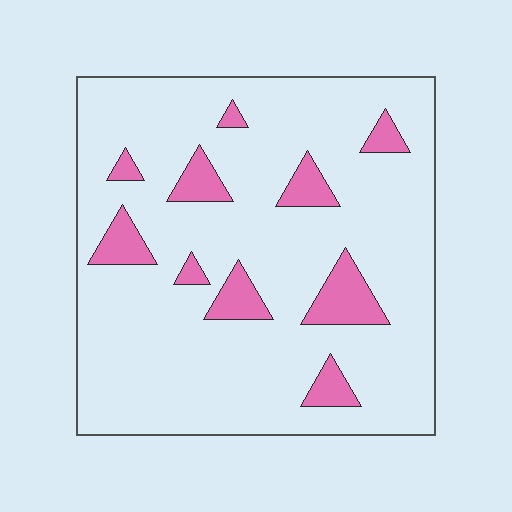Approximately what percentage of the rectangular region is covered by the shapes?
Approximately 15%.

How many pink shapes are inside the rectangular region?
10.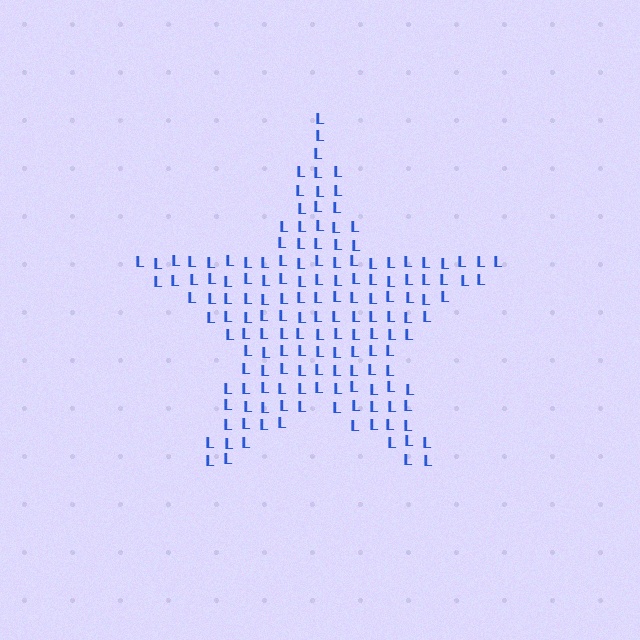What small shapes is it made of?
It is made of small letter L's.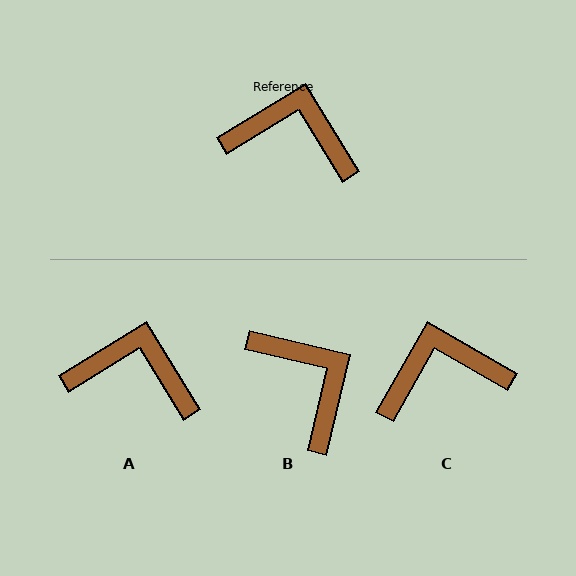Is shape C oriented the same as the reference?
No, it is off by about 29 degrees.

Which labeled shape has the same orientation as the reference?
A.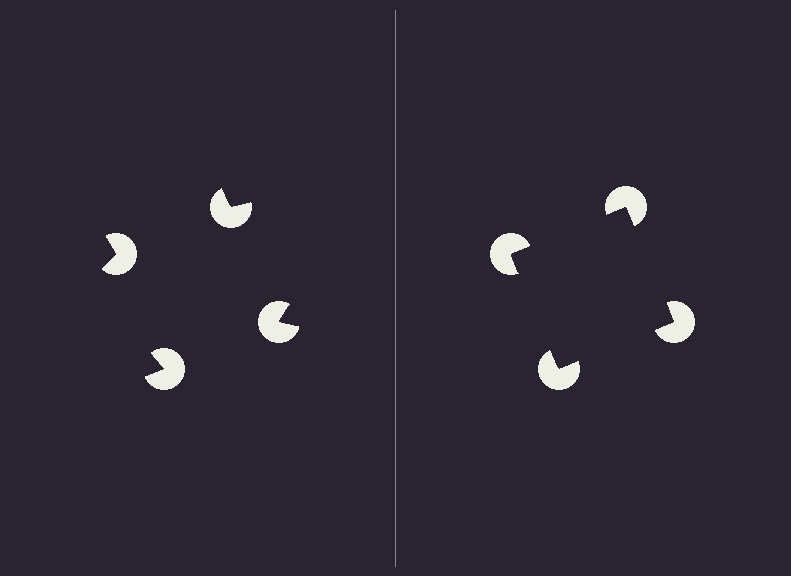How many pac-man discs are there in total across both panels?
8 — 4 on each side.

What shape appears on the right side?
An illusory square.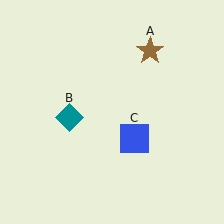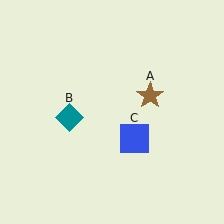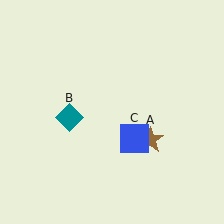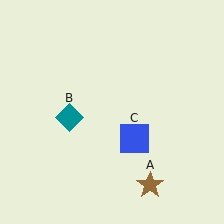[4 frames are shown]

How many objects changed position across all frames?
1 object changed position: brown star (object A).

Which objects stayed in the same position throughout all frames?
Teal diamond (object B) and blue square (object C) remained stationary.